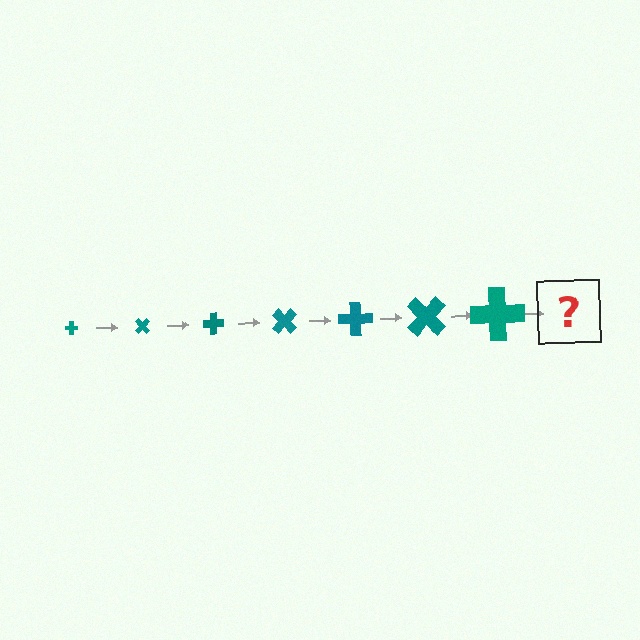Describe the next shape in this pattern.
It should be a cross, larger than the previous one and rotated 315 degrees from the start.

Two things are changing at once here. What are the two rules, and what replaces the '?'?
The two rules are that the cross grows larger each step and it rotates 45 degrees each step. The '?' should be a cross, larger than the previous one and rotated 315 degrees from the start.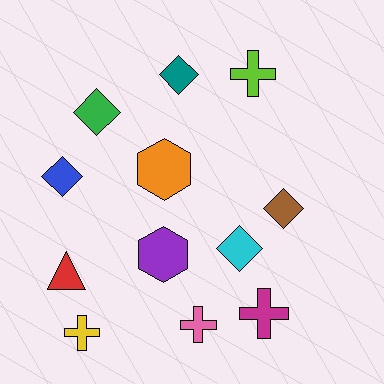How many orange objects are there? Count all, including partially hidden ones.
There is 1 orange object.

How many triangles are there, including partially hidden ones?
There is 1 triangle.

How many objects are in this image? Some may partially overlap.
There are 12 objects.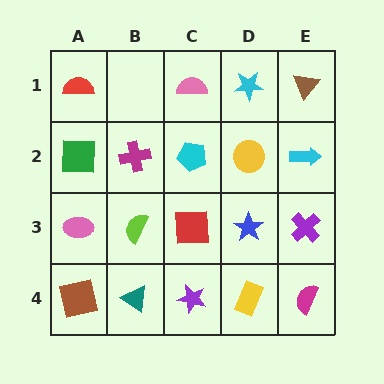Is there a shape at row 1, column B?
No, that cell is empty.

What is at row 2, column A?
A green square.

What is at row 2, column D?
A yellow circle.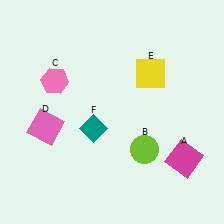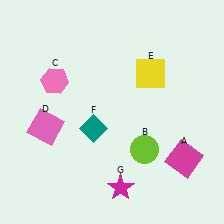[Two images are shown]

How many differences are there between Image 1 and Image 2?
There is 1 difference between the two images.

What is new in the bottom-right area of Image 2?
A magenta star (G) was added in the bottom-right area of Image 2.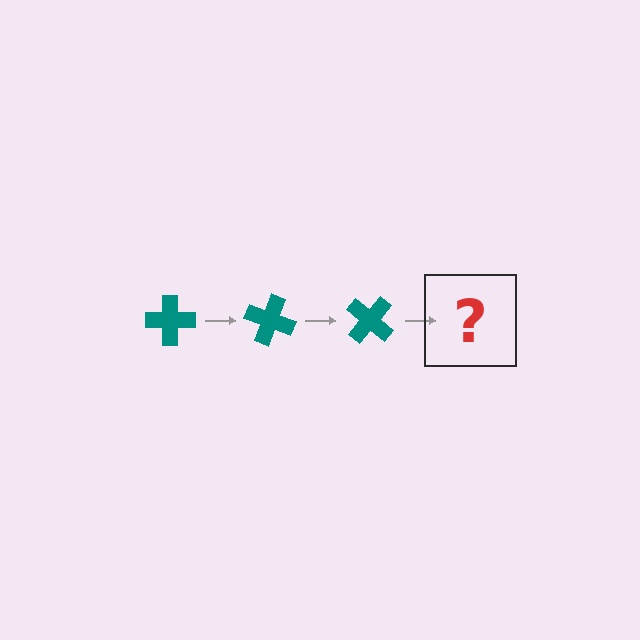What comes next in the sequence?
The next element should be a teal cross rotated 60 degrees.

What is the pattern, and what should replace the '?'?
The pattern is that the cross rotates 20 degrees each step. The '?' should be a teal cross rotated 60 degrees.